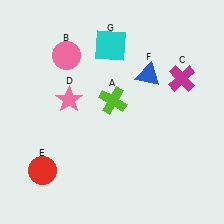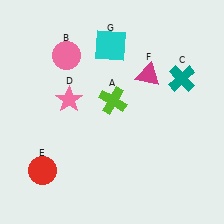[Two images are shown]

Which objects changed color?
C changed from magenta to teal. F changed from blue to magenta.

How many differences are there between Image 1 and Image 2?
There are 2 differences between the two images.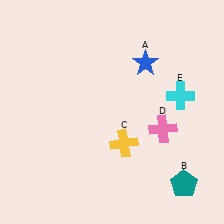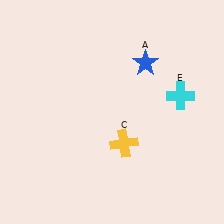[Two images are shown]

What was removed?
The teal pentagon (B), the pink cross (D) were removed in Image 2.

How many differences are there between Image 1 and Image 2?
There are 2 differences between the two images.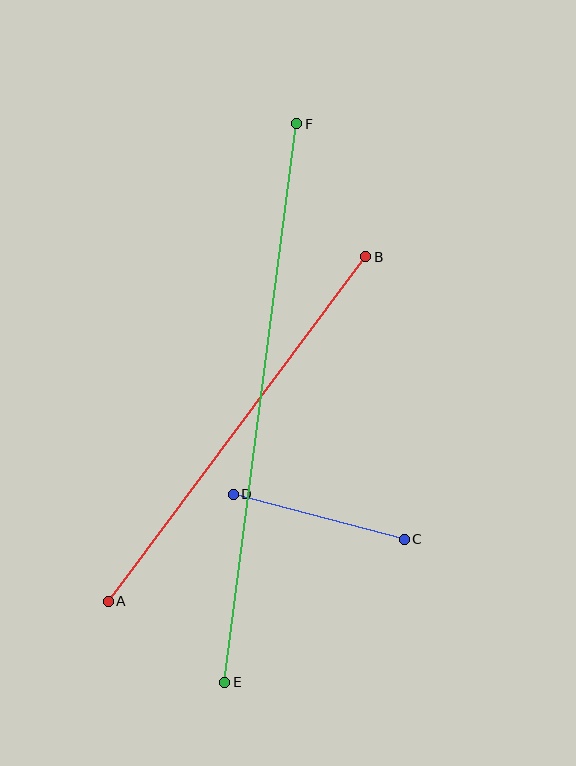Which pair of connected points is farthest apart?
Points E and F are farthest apart.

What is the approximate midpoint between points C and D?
The midpoint is at approximately (319, 517) pixels.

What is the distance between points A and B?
The distance is approximately 430 pixels.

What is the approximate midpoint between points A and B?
The midpoint is at approximately (237, 429) pixels.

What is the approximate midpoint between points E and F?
The midpoint is at approximately (261, 403) pixels.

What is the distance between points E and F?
The distance is approximately 563 pixels.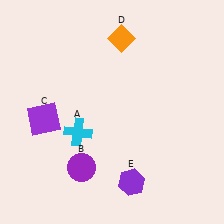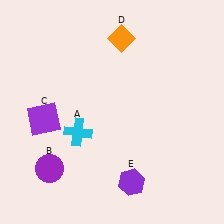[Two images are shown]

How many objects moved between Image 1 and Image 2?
1 object moved between the two images.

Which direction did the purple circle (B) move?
The purple circle (B) moved left.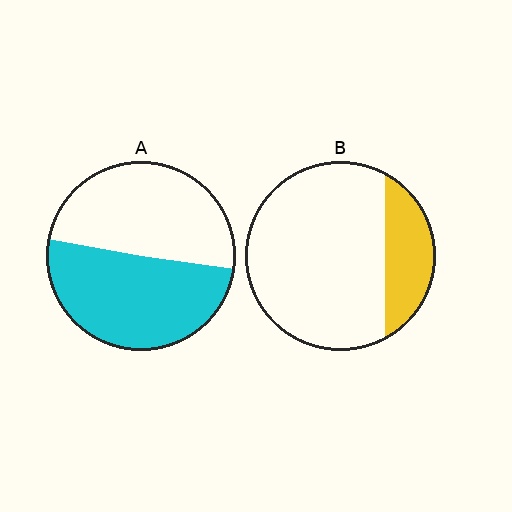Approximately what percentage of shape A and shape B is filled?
A is approximately 50% and B is approximately 20%.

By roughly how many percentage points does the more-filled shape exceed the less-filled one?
By roughly 30 percentage points (A over B).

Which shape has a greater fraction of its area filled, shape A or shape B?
Shape A.